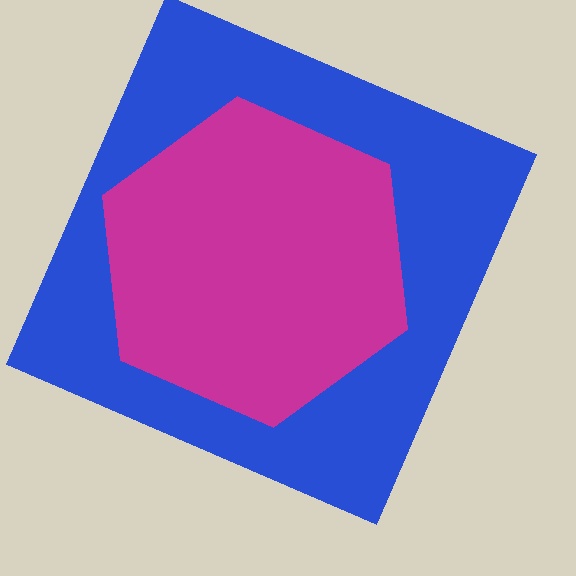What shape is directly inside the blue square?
The magenta hexagon.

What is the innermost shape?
The magenta hexagon.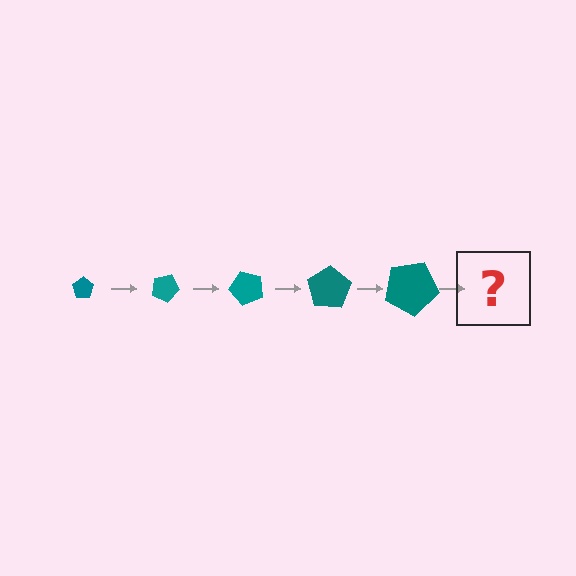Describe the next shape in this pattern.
It should be a pentagon, larger than the previous one and rotated 125 degrees from the start.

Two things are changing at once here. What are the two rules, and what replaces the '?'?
The two rules are that the pentagon grows larger each step and it rotates 25 degrees each step. The '?' should be a pentagon, larger than the previous one and rotated 125 degrees from the start.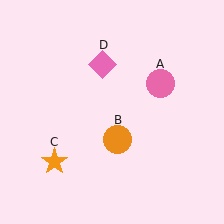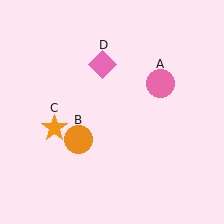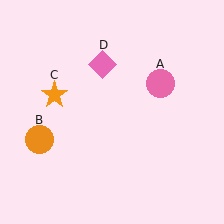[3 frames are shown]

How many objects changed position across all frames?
2 objects changed position: orange circle (object B), orange star (object C).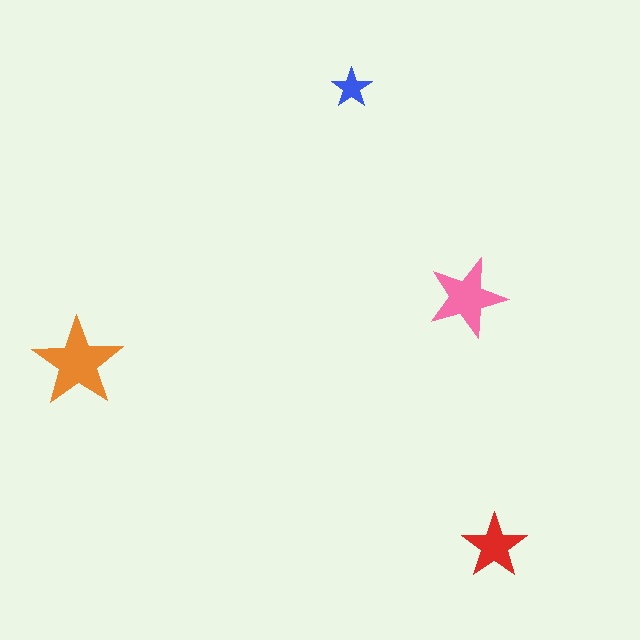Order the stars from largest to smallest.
the orange one, the pink one, the red one, the blue one.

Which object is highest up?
The blue star is topmost.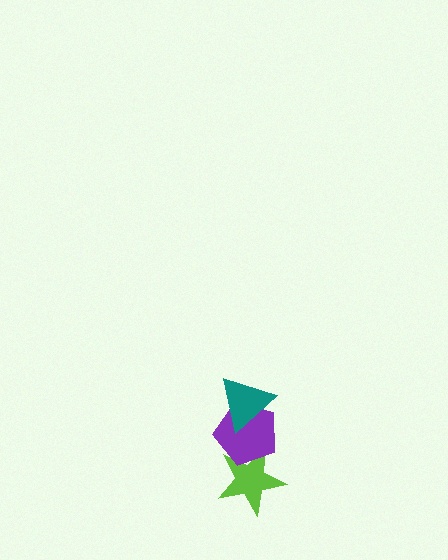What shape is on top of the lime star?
The purple pentagon is on top of the lime star.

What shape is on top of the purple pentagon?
The teal triangle is on top of the purple pentagon.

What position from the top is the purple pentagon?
The purple pentagon is 2nd from the top.